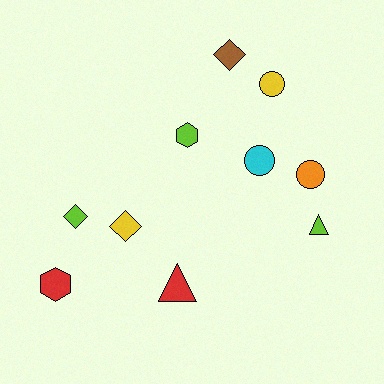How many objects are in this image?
There are 10 objects.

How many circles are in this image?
There are 3 circles.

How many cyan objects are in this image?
There is 1 cyan object.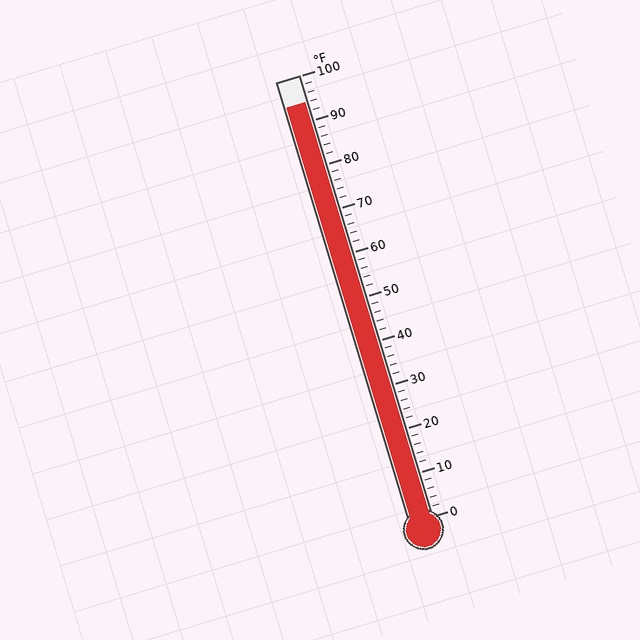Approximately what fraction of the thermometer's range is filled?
The thermometer is filled to approximately 95% of its range.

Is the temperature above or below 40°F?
The temperature is above 40°F.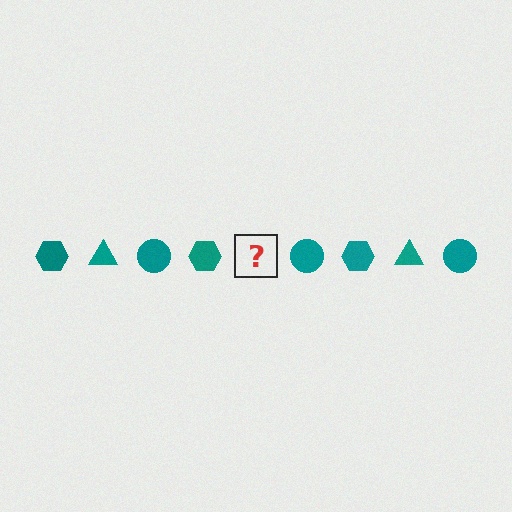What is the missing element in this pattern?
The missing element is a teal triangle.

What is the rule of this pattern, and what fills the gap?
The rule is that the pattern cycles through hexagon, triangle, circle shapes in teal. The gap should be filled with a teal triangle.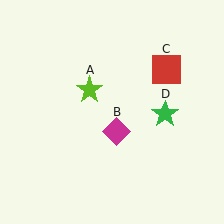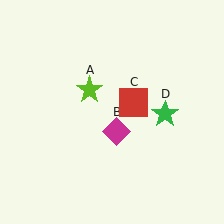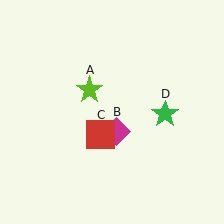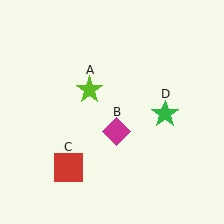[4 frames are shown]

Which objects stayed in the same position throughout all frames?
Lime star (object A) and magenta diamond (object B) and green star (object D) remained stationary.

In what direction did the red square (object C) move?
The red square (object C) moved down and to the left.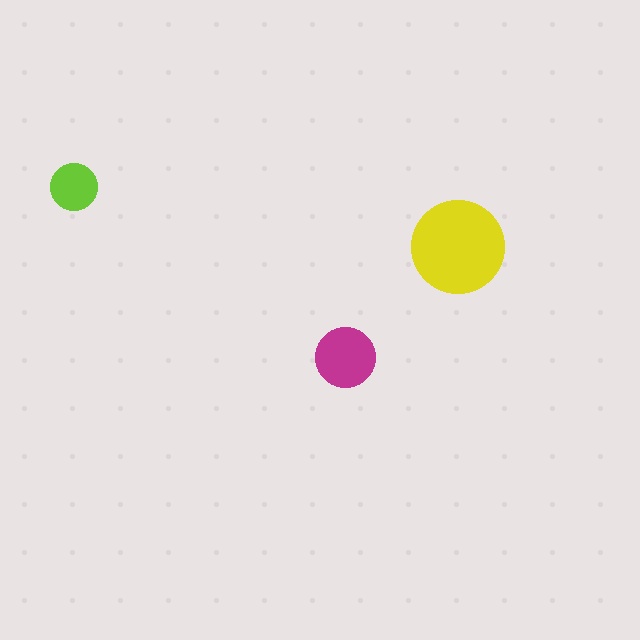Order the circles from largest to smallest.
the yellow one, the magenta one, the lime one.